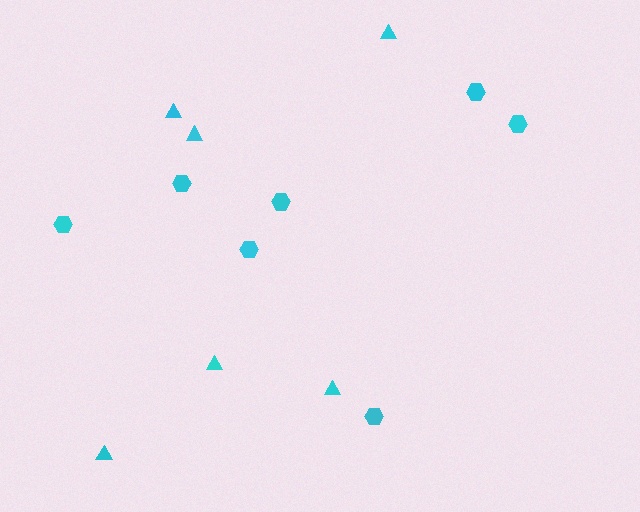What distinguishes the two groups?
There are 2 groups: one group of triangles (6) and one group of hexagons (7).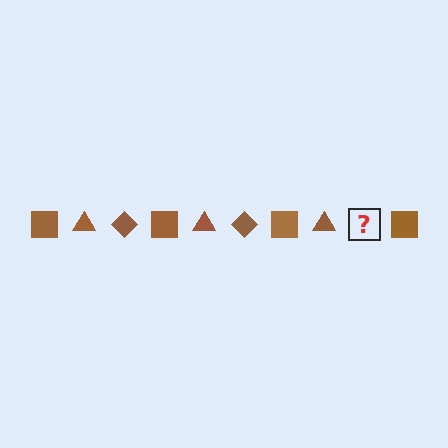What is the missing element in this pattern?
The missing element is a brown diamond.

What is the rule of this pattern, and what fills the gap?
The rule is that the pattern cycles through square, triangle, diamond shapes in brown. The gap should be filled with a brown diamond.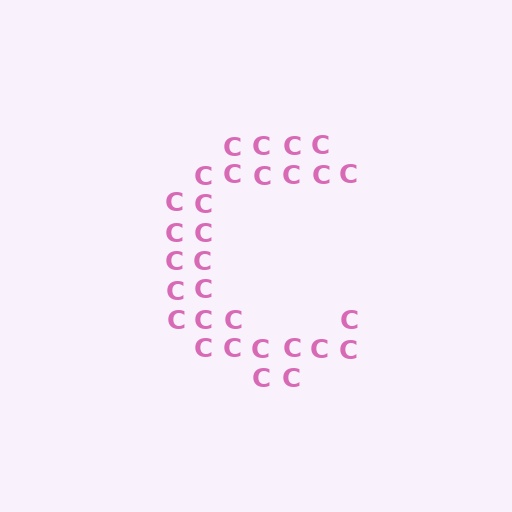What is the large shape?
The large shape is the letter C.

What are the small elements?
The small elements are letter C's.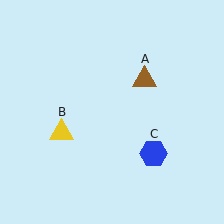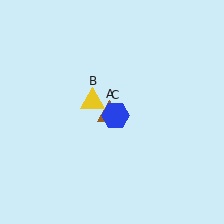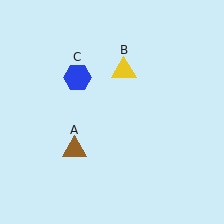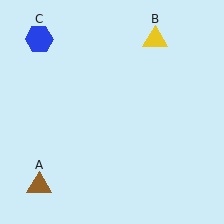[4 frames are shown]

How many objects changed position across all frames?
3 objects changed position: brown triangle (object A), yellow triangle (object B), blue hexagon (object C).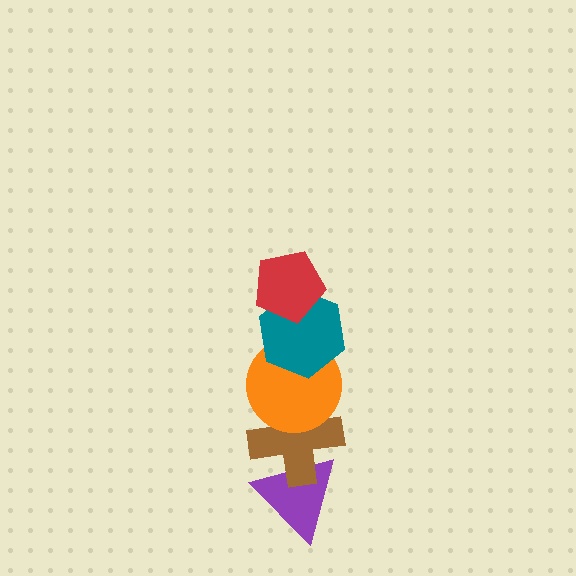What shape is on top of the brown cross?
The orange circle is on top of the brown cross.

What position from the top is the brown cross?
The brown cross is 4th from the top.